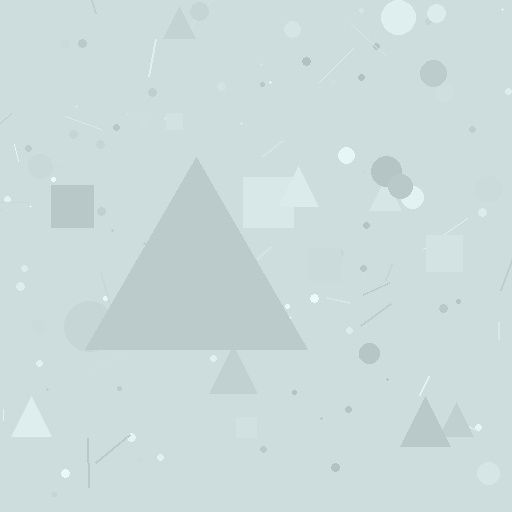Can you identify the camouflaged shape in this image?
The camouflaged shape is a triangle.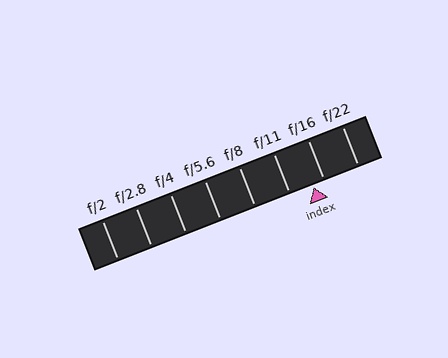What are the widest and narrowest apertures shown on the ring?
The widest aperture shown is f/2 and the narrowest is f/22.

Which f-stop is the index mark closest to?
The index mark is closest to f/16.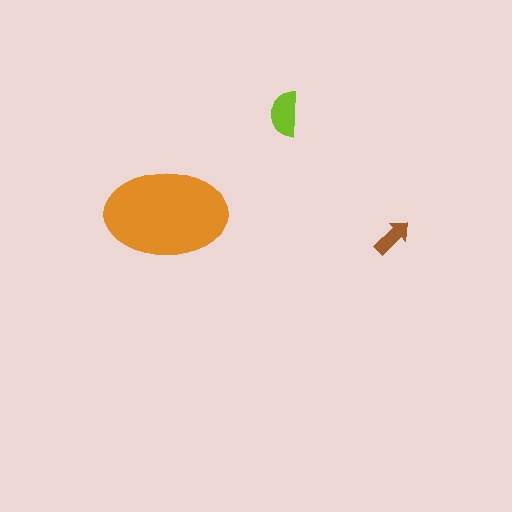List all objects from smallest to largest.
The brown arrow, the lime semicircle, the orange ellipse.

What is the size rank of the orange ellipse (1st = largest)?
1st.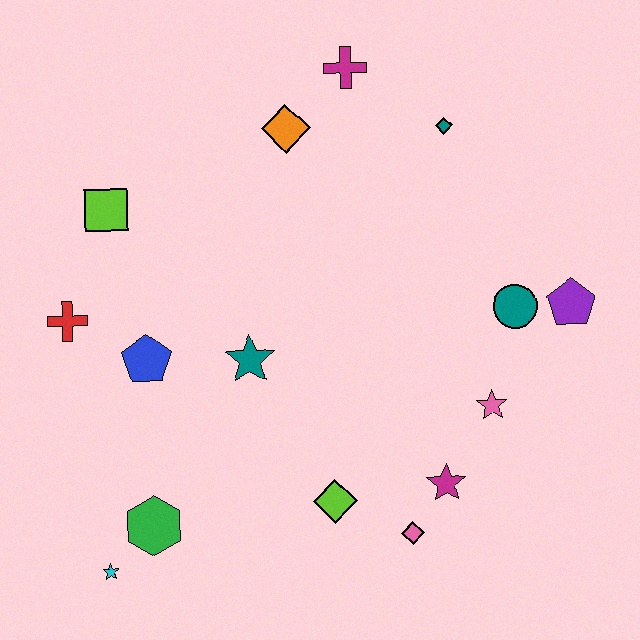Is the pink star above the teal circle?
No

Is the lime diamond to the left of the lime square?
No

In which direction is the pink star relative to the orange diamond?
The pink star is below the orange diamond.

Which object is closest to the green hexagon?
The cyan star is closest to the green hexagon.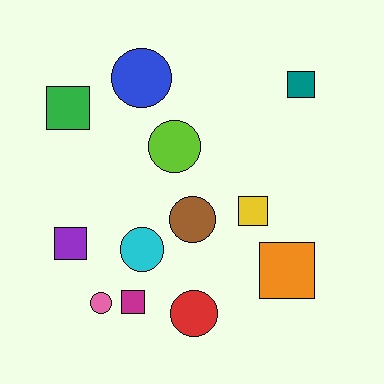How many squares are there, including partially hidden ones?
There are 6 squares.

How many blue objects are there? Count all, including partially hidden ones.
There is 1 blue object.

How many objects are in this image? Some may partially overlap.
There are 12 objects.